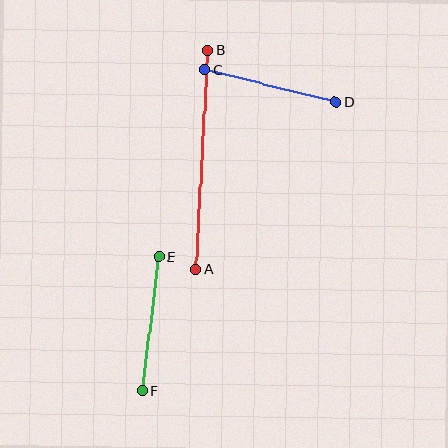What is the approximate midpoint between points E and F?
The midpoint is at approximately (150, 324) pixels.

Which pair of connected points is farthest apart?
Points A and B are farthest apart.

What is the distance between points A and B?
The distance is approximately 219 pixels.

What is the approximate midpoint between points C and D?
The midpoint is at approximately (270, 85) pixels.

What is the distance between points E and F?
The distance is approximately 135 pixels.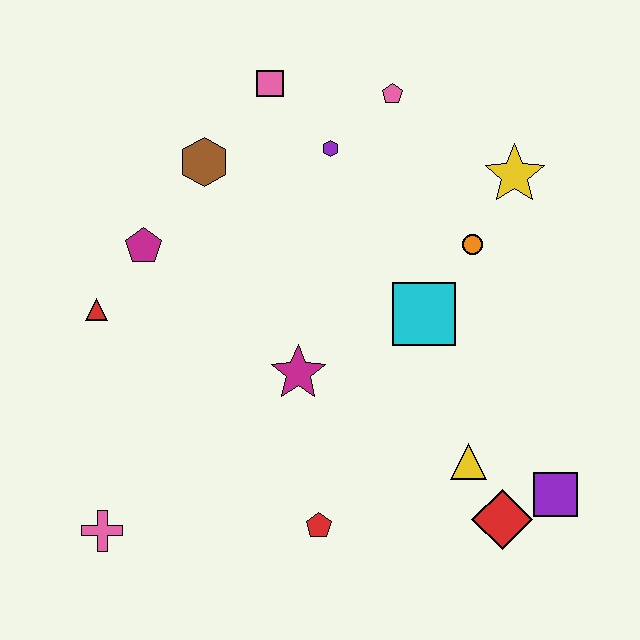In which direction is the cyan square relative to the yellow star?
The cyan square is below the yellow star.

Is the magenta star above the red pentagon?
Yes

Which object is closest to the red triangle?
The magenta pentagon is closest to the red triangle.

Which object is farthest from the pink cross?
The yellow star is farthest from the pink cross.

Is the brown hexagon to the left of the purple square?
Yes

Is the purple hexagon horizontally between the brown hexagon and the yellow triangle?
Yes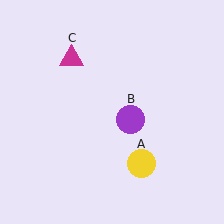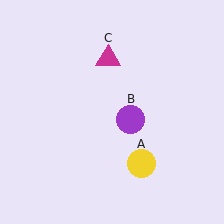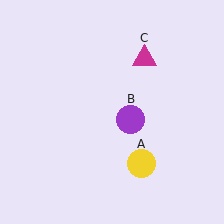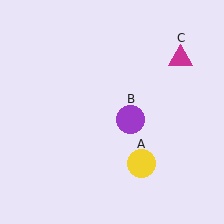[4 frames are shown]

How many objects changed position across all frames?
1 object changed position: magenta triangle (object C).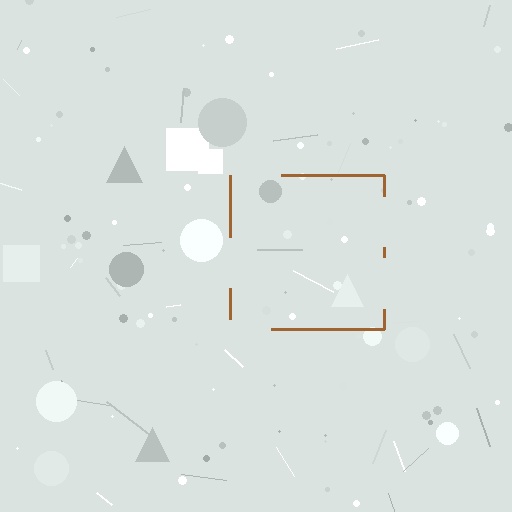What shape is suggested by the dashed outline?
The dashed outline suggests a square.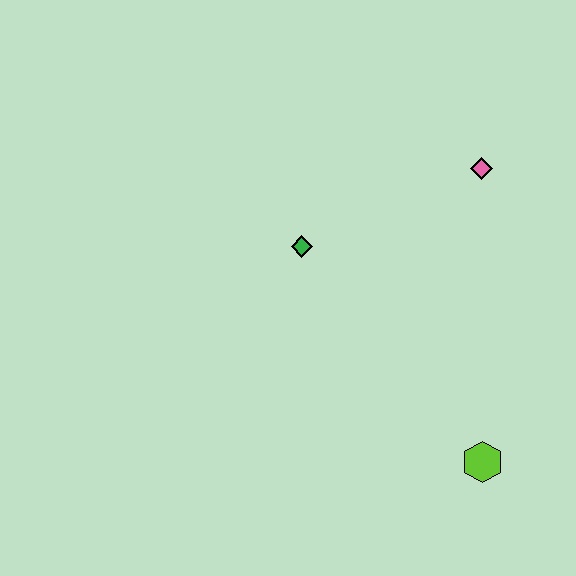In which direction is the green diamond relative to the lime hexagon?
The green diamond is above the lime hexagon.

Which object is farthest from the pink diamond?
The lime hexagon is farthest from the pink diamond.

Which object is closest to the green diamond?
The pink diamond is closest to the green diamond.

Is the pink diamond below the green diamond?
No